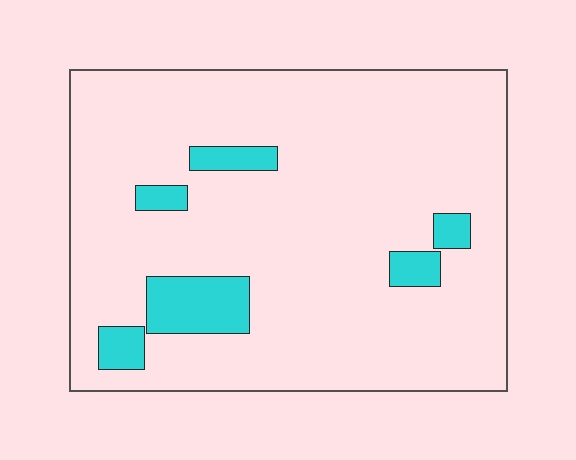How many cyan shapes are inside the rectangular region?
6.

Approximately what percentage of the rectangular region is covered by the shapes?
Approximately 10%.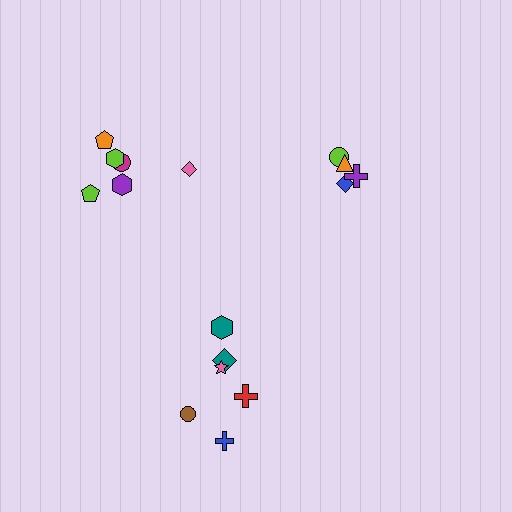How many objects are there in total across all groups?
There are 16 objects.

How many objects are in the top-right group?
There are 4 objects.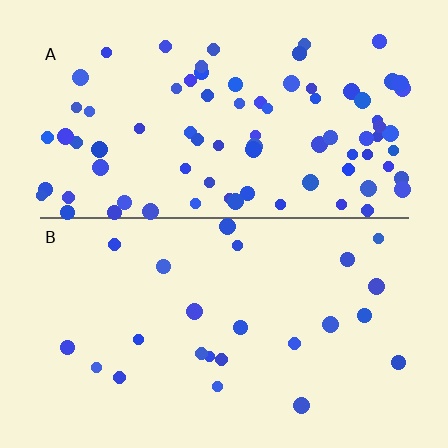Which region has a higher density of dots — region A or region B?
A (the top).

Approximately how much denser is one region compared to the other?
Approximately 3.4× — region A over region B.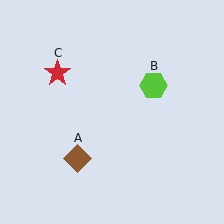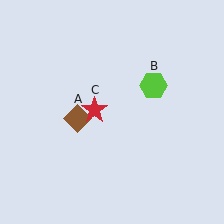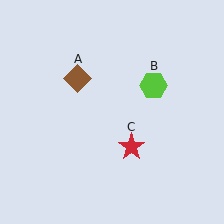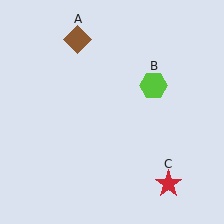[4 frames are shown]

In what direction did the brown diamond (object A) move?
The brown diamond (object A) moved up.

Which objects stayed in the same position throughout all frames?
Lime hexagon (object B) remained stationary.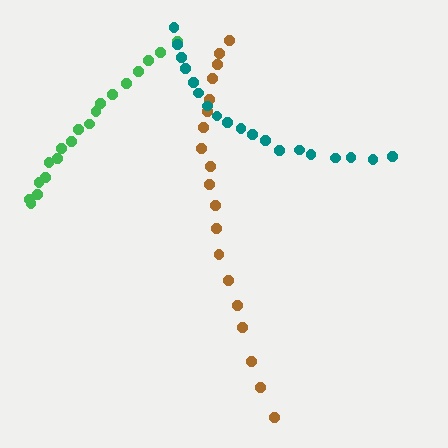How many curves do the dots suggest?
There are 3 distinct paths.